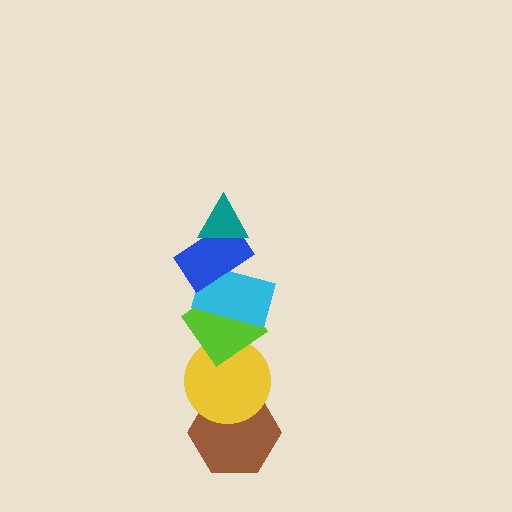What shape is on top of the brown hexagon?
The yellow circle is on top of the brown hexagon.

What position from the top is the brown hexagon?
The brown hexagon is 6th from the top.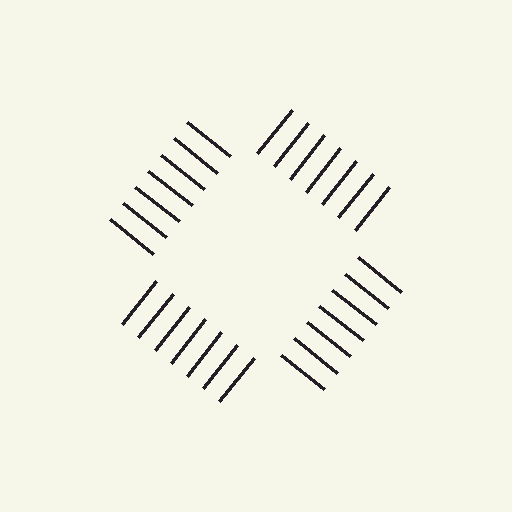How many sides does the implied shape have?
4 sides — the line-ends trace a square.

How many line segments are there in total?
28 — 7 along each of the 4 edges.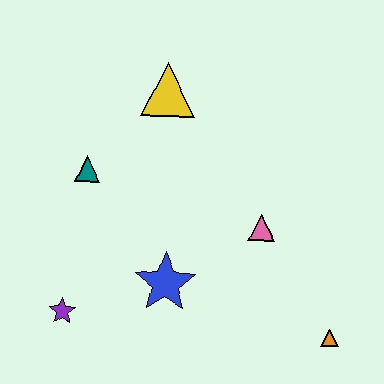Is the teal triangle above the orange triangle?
Yes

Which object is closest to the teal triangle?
The yellow triangle is closest to the teal triangle.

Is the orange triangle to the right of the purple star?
Yes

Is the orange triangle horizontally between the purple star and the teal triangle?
No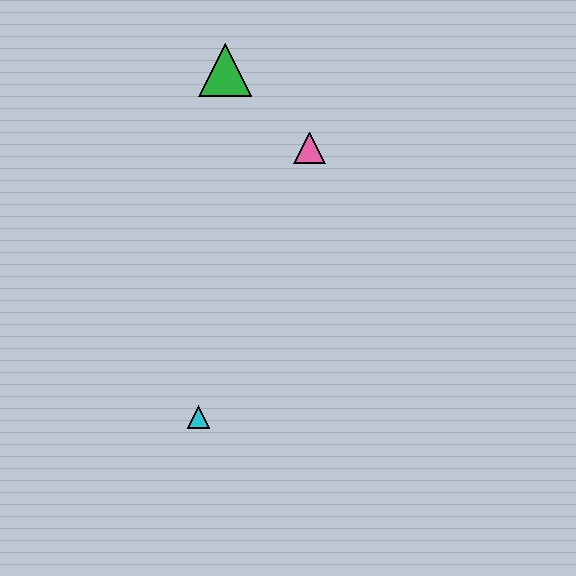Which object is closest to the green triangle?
The pink triangle is closest to the green triangle.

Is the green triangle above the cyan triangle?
Yes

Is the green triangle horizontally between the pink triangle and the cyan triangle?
Yes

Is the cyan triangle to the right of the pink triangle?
No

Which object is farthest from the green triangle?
The cyan triangle is farthest from the green triangle.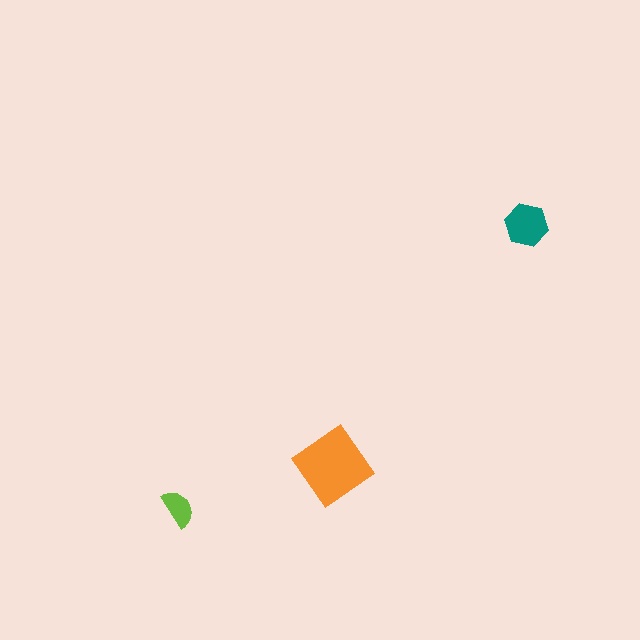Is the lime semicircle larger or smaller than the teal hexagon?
Smaller.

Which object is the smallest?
The lime semicircle.